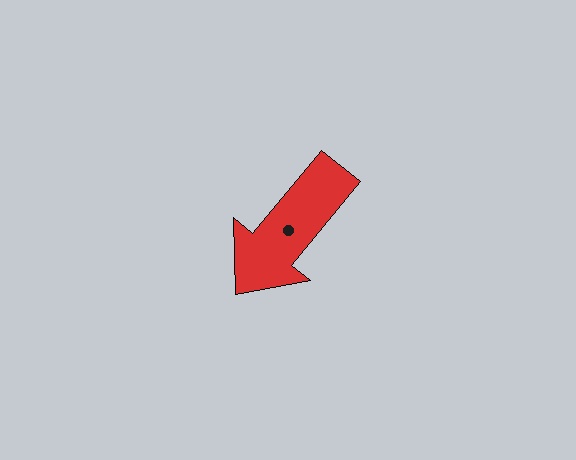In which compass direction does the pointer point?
Southwest.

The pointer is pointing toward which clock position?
Roughly 7 o'clock.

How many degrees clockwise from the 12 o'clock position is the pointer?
Approximately 220 degrees.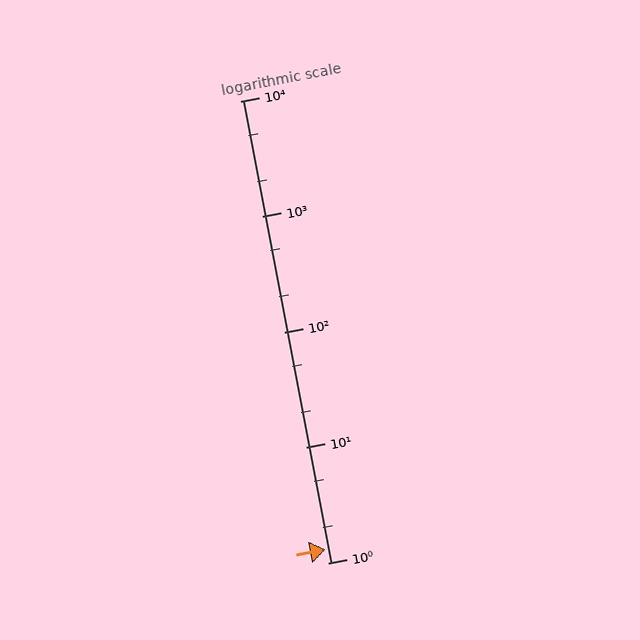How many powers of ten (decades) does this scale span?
The scale spans 4 decades, from 1 to 10000.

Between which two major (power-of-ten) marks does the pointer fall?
The pointer is between 1 and 10.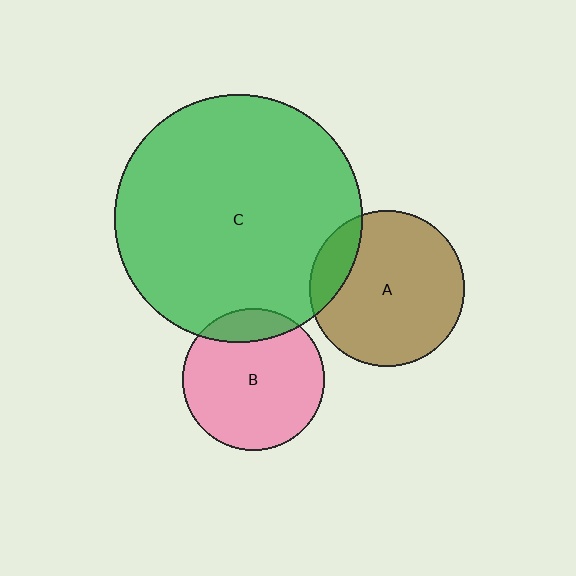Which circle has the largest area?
Circle C (green).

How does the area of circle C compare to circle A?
Approximately 2.5 times.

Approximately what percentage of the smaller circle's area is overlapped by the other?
Approximately 15%.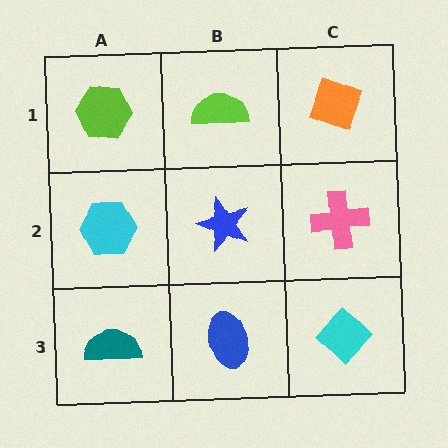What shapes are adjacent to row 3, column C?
A pink cross (row 2, column C), a blue ellipse (row 3, column B).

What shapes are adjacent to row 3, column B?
A blue star (row 2, column B), a teal semicircle (row 3, column A), a cyan diamond (row 3, column C).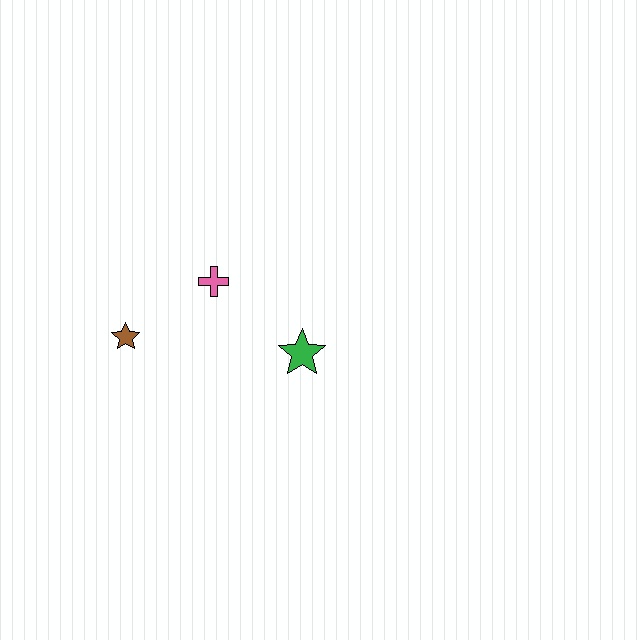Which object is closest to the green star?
The pink cross is closest to the green star.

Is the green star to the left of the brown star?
No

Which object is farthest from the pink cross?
The green star is farthest from the pink cross.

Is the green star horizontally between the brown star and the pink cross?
No